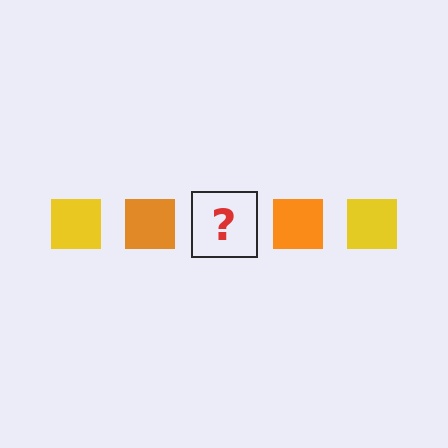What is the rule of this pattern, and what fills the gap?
The rule is that the pattern cycles through yellow, orange squares. The gap should be filled with a yellow square.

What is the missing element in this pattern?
The missing element is a yellow square.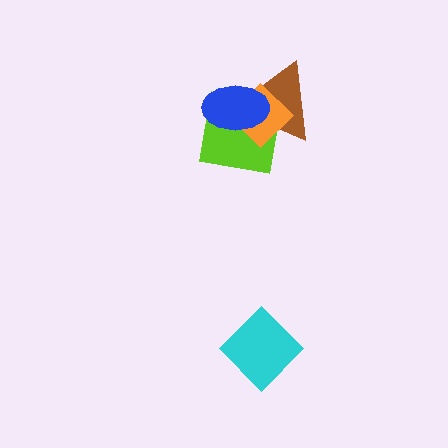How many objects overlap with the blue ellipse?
3 objects overlap with the blue ellipse.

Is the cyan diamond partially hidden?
No, no other shape covers it.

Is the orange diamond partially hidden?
Yes, it is partially covered by another shape.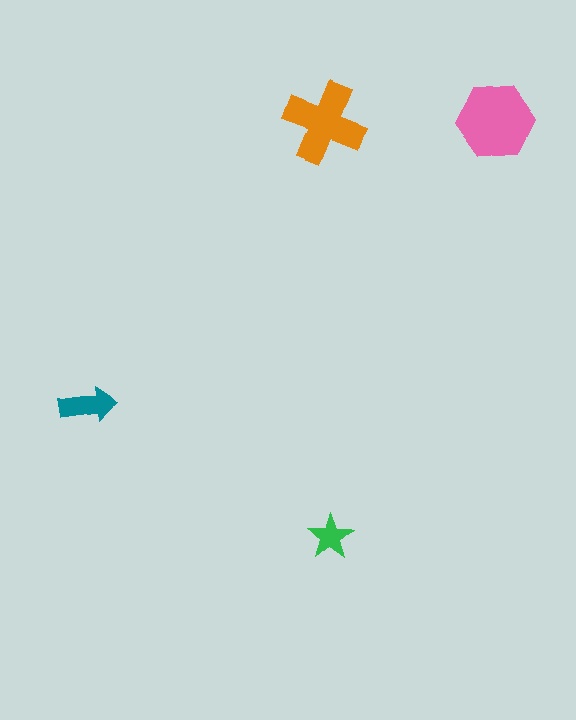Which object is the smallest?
The green star.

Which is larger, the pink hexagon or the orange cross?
The pink hexagon.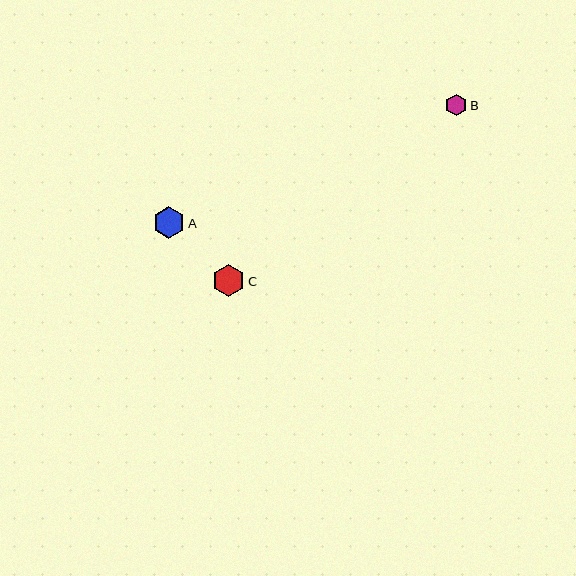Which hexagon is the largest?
Hexagon A is the largest with a size of approximately 32 pixels.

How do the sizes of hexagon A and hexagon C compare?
Hexagon A and hexagon C are approximately the same size.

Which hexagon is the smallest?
Hexagon B is the smallest with a size of approximately 22 pixels.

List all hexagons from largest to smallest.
From largest to smallest: A, C, B.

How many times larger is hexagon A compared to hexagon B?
Hexagon A is approximately 1.5 times the size of hexagon B.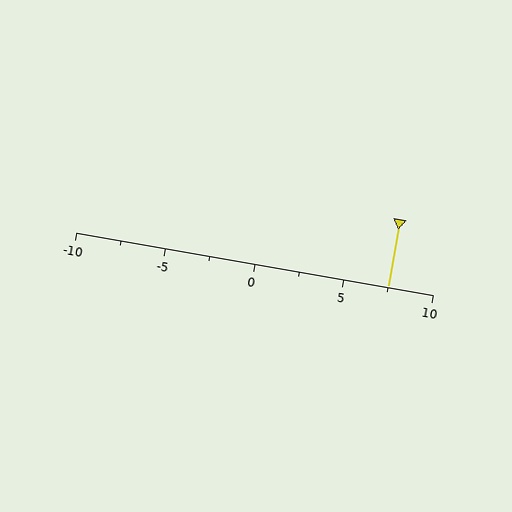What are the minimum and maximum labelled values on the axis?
The axis runs from -10 to 10.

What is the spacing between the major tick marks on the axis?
The major ticks are spaced 5 apart.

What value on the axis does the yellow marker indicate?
The marker indicates approximately 7.5.